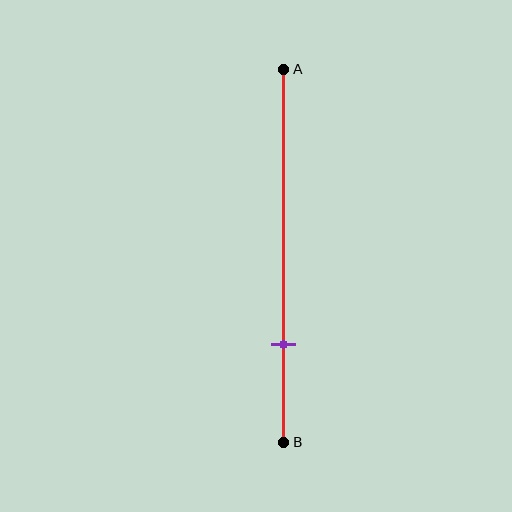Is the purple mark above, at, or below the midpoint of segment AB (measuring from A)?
The purple mark is below the midpoint of segment AB.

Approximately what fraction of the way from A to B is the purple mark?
The purple mark is approximately 75% of the way from A to B.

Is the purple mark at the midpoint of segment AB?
No, the mark is at about 75% from A, not at the 50% midpoint.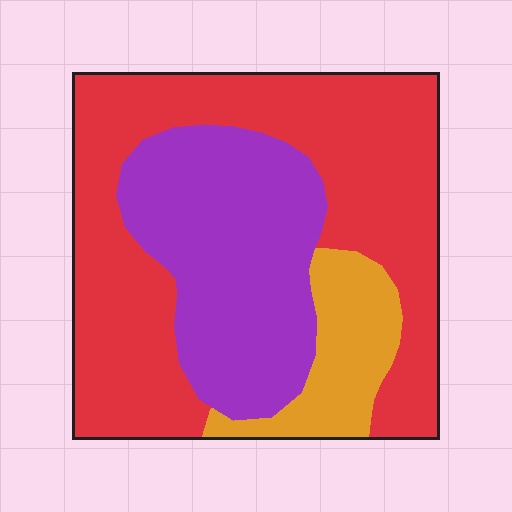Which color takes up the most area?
Red, at roughly 55%.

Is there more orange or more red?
Red.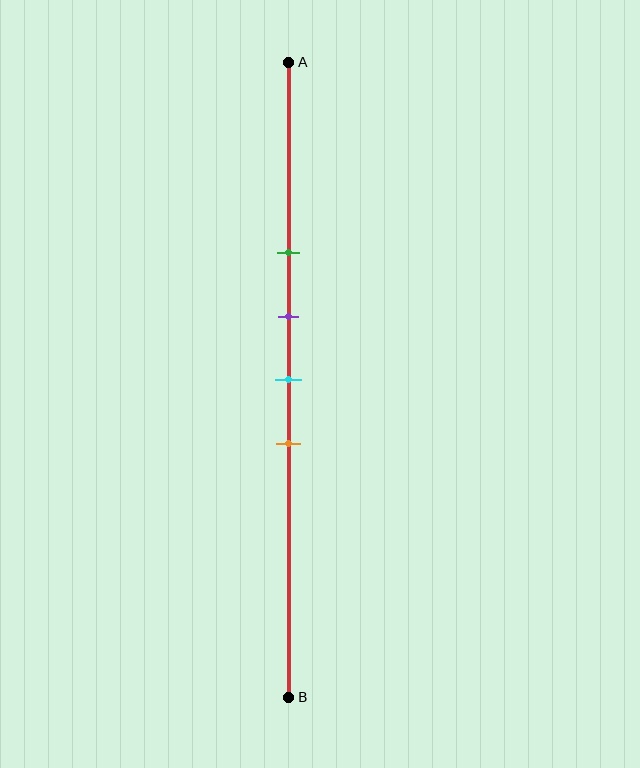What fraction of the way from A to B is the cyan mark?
The cyan mark is approximately 50% (0.5) of the way from A to B.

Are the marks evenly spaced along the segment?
Yes, the marks are approximately evenly spaced.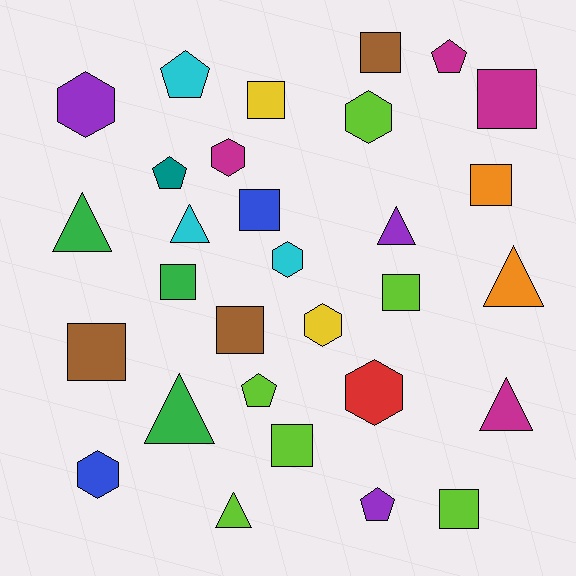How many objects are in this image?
There are 30 objects.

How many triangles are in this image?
There are 7 triangles.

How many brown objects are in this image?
There are 3 brown objects.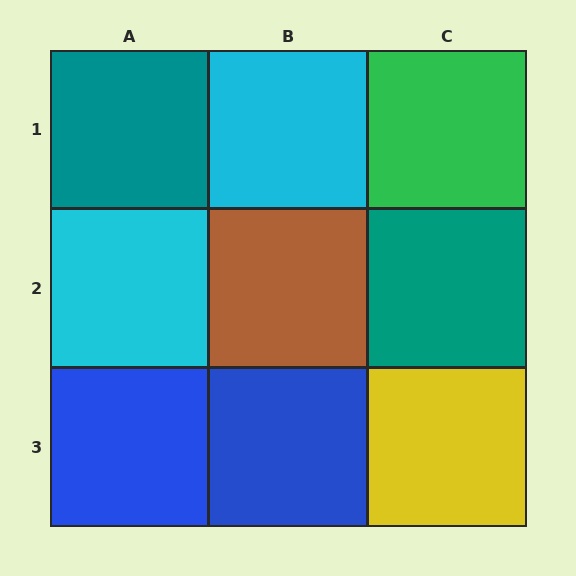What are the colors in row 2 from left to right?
Cyan, brown, teal.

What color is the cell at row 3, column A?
Blue.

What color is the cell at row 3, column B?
Blue.